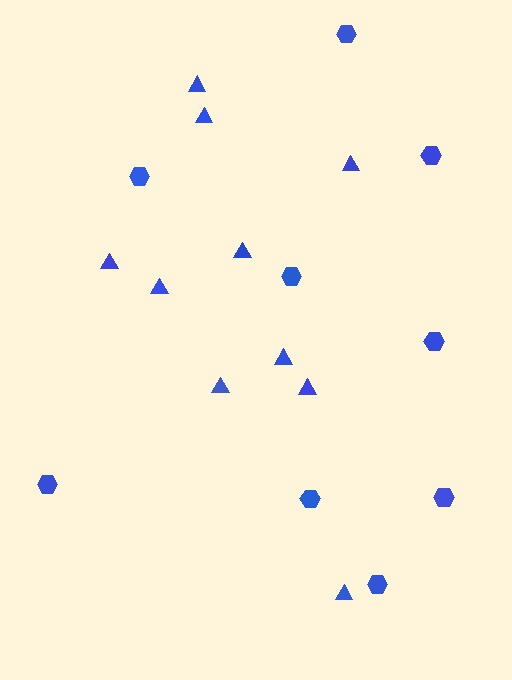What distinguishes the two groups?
There are 2 groups: one group of hexagons (9) and one group of triangles (10).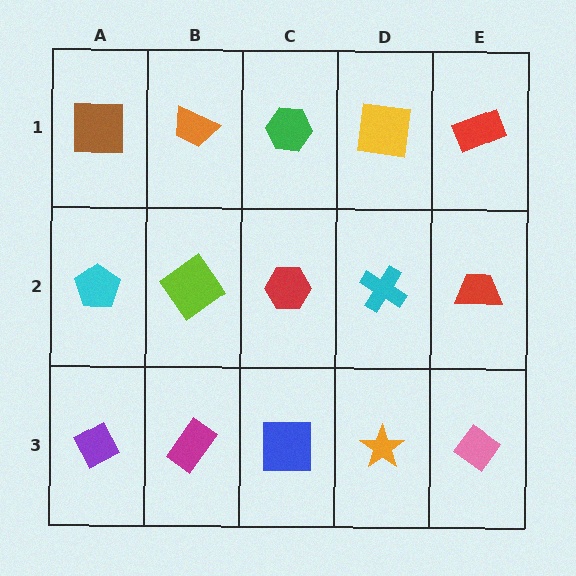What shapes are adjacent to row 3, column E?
A red trapezoid (row 2, column E), an orange star (row 3, column D).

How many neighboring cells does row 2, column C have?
4.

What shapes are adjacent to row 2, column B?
An orange trapezoid (row 1, column B), a magenta rectangle (row 3, column B), a cyan pentagon (row 2, column A), a red hexagon (row 2, column C).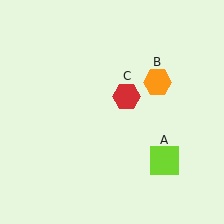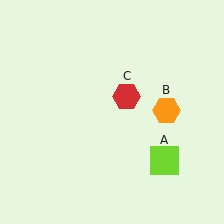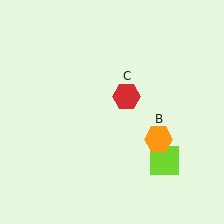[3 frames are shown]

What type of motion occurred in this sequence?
The orange hexagon (object B) rotated clockwise around the center of the scene.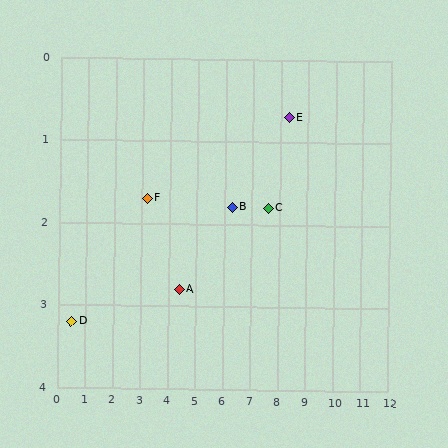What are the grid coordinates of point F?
Point F is at approximately (3.2, 1.7).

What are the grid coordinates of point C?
Point C is at approximately (7.6, 1.8).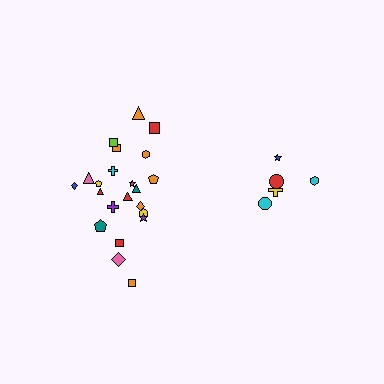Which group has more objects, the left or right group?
The left group.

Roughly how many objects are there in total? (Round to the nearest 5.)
Roughly 25 objects in total.